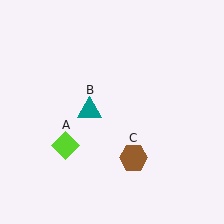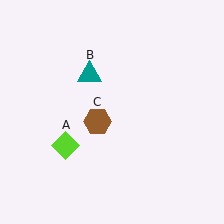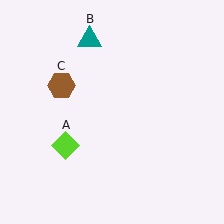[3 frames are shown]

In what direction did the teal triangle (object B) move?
The teal triangle (object B) moved up.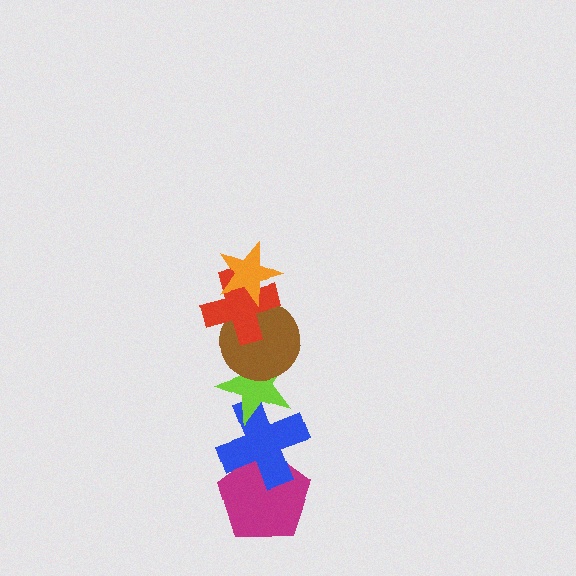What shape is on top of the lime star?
The brown circle is on top of the lime star.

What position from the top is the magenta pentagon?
The magenta pentagon is 6th from the top.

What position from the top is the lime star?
The lime star is 4th from the top.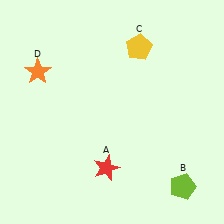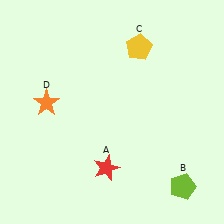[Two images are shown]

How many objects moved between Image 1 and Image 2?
1 object moved between the two images.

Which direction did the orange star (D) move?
The orange star (D) moved down.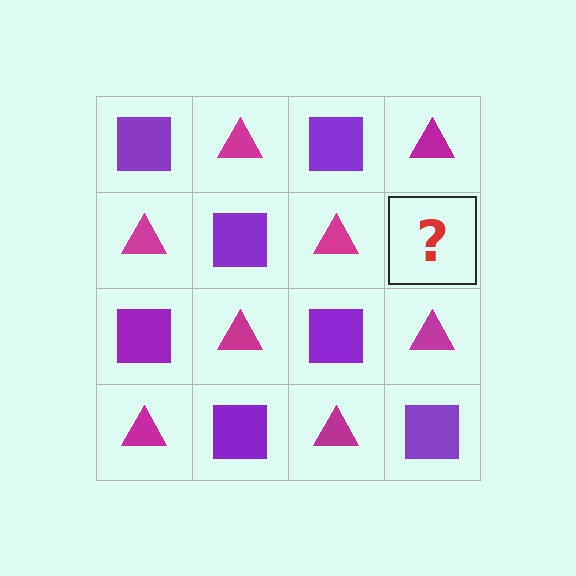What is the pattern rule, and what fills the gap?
The rule is that it alternates purple square and magenta triangle in a checkerboard pattern. The gap should be filled with a purple square.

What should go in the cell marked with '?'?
The missing cell should contain a purple square.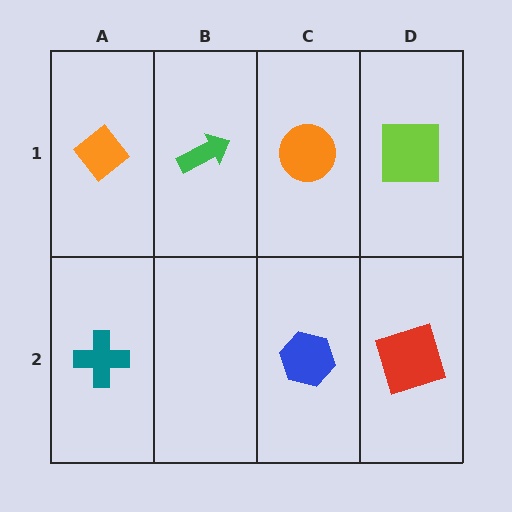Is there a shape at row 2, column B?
No, that cell is empty.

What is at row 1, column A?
An orange diamond.